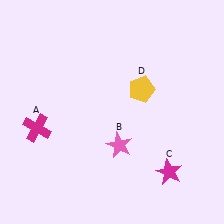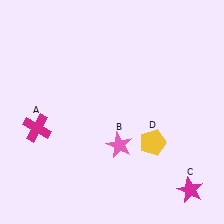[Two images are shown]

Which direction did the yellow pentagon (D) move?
The yellow pentagon (D) moved down.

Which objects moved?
The objects that moved are: the magenta star (C), the yellow pentagon (D).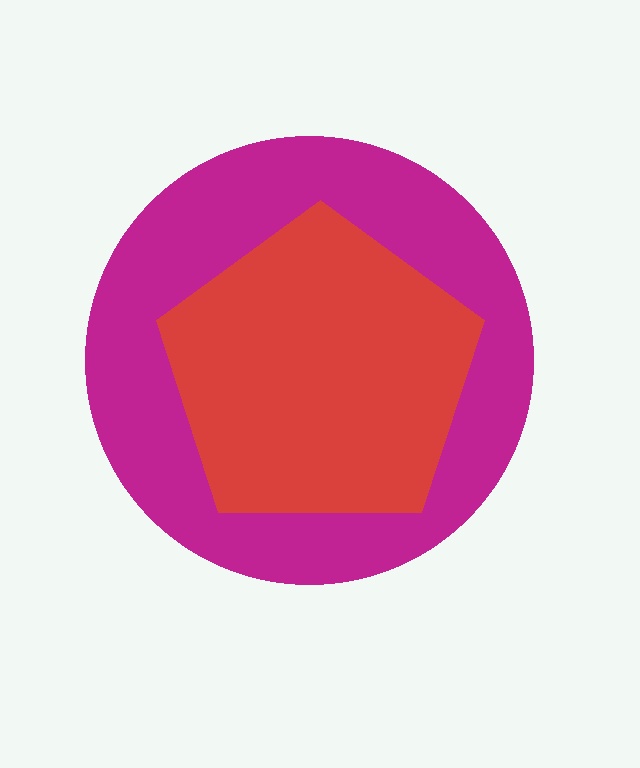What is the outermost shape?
The magenta circle.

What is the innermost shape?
The red pentagon.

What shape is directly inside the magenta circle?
The red pentagon.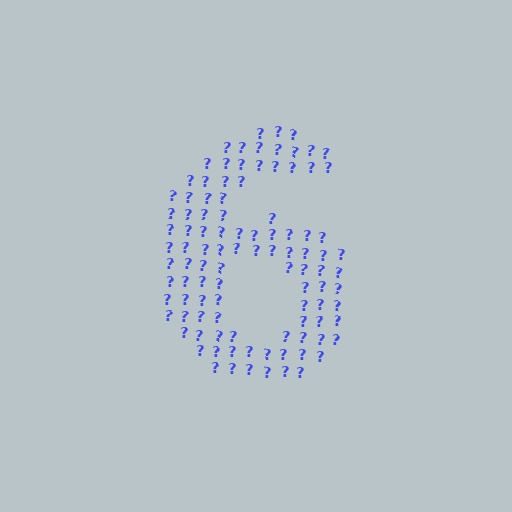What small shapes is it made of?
It is made of small question marks.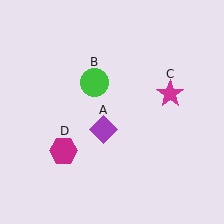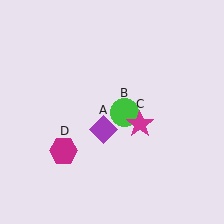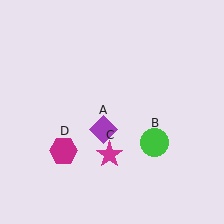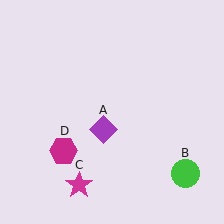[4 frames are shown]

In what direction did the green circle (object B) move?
The green circle (object B) moved down and to the right.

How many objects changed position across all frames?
2 objects changed position: green circle (object B), magenta star (object C).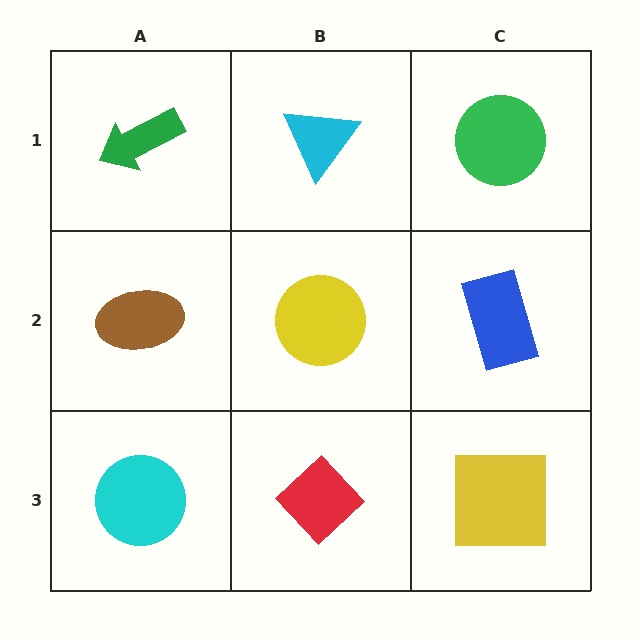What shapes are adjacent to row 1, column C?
A blue rectangle (row 2, column C), a cyan triangle (row 1, column B).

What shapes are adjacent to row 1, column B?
A yellow circle (row 2, column B), a green arrow (row 1, column A), a green circle (row 1, column C).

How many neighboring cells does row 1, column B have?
3.